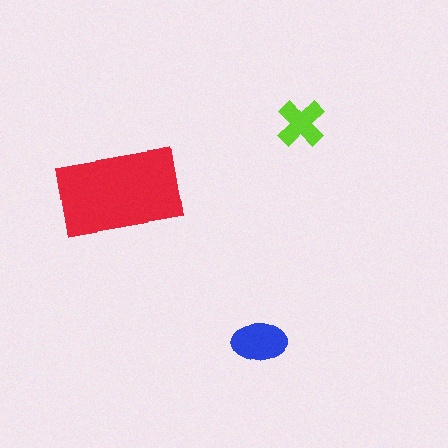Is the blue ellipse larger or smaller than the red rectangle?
Smaller.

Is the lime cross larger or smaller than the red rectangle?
Smaller.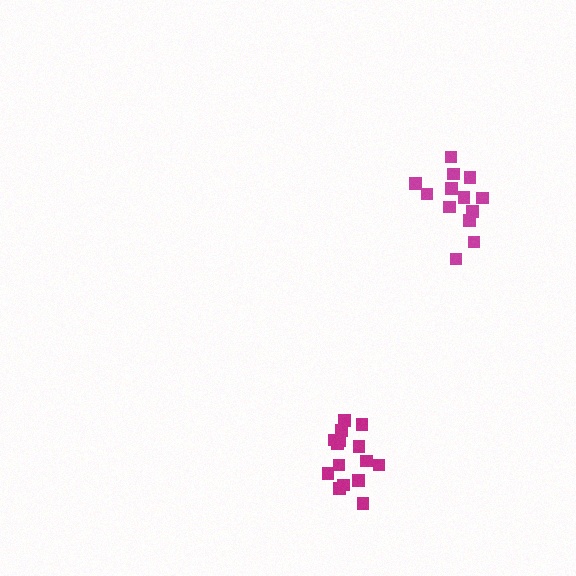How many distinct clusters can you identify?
There are 2 distinct clusters.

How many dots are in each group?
Group 1: 15 dots, Group 2: 13 dots (28 total).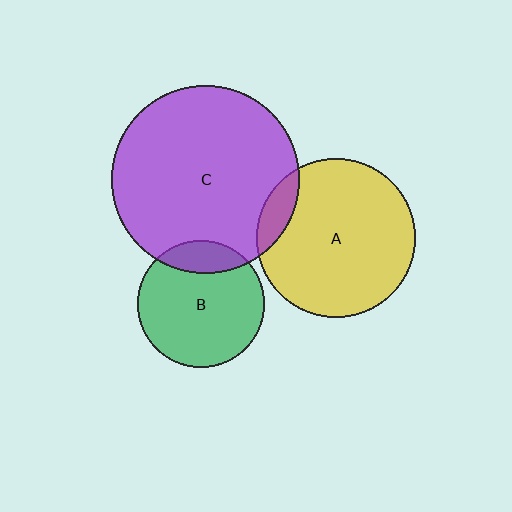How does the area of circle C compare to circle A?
Approximately 1.4 times.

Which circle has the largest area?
Circle C (purple).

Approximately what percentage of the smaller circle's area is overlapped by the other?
Approximately 15%.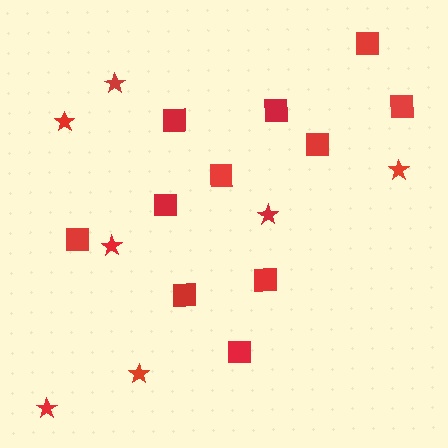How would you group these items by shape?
There are 2 groups: one group of squares (11) and one group of stars (7).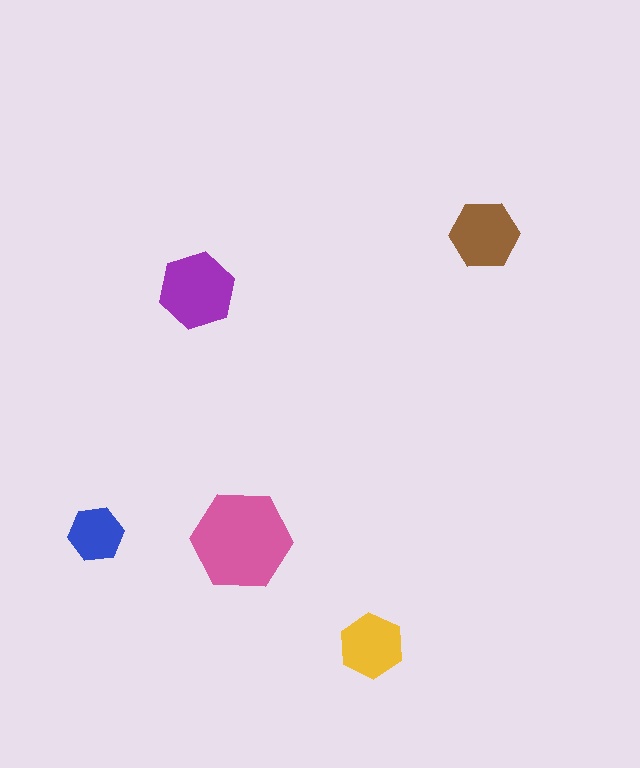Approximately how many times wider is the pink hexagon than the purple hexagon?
About 1.5 times wider.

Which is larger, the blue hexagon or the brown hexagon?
The brown one.